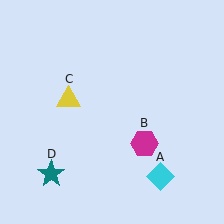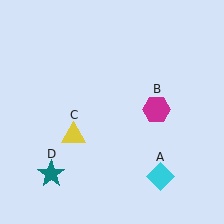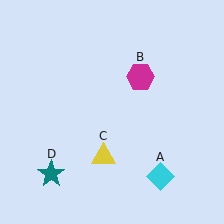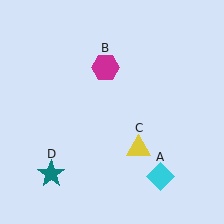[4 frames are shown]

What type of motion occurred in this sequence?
The magenta hexagon (object B), yellow triangle (object C) rotated counterclockwise around the center of the scene.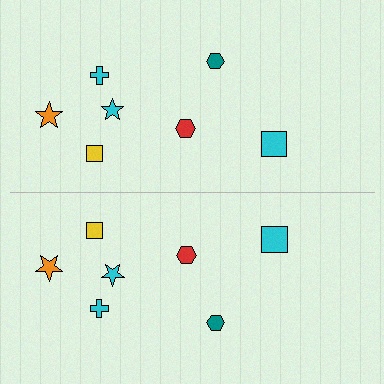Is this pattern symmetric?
Yes, this pattern has bilateral (reflection) symmetry.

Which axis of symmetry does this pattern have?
The pattern has a horizontal axis of symmetry running through the center of the image.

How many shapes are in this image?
There are 14 shapes in this image.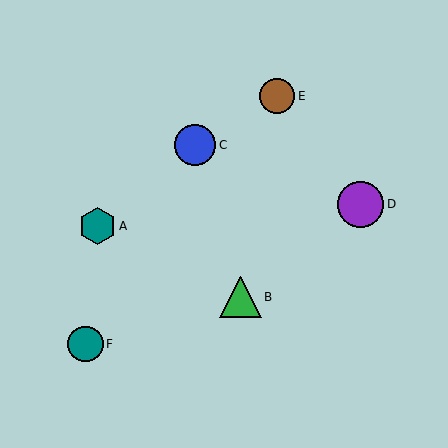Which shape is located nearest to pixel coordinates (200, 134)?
The blue circle (labeled C) at (195, 145) is nearest to that location.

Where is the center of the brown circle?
The center of the brown circle is at (277, 96).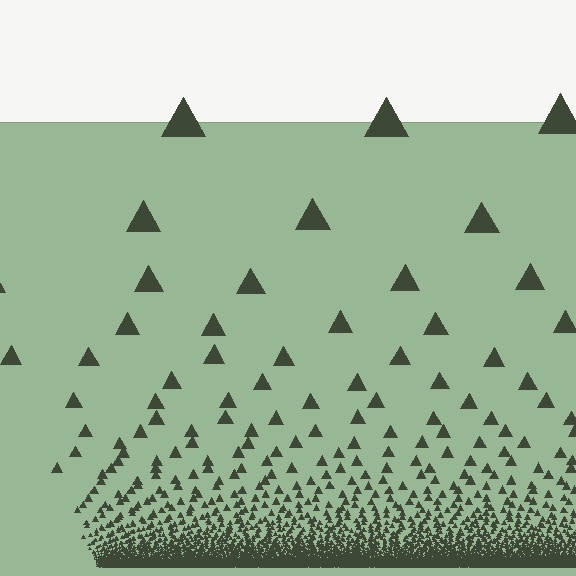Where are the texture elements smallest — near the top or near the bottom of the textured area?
Near the bottom.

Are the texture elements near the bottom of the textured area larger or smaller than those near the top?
Smaller. The gradient is inverted — elements near the bottom are smaller and denser.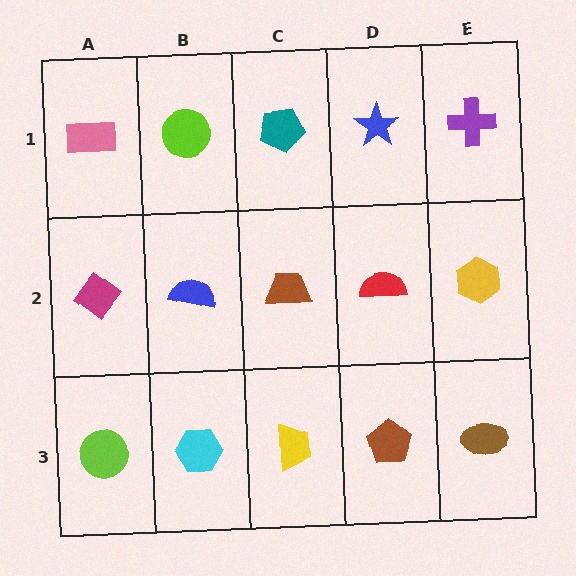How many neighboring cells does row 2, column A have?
3.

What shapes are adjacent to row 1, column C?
A brown trapezoid (row 2, column C), a lime circle (row 1, column B), a blue star (row 1, column D).